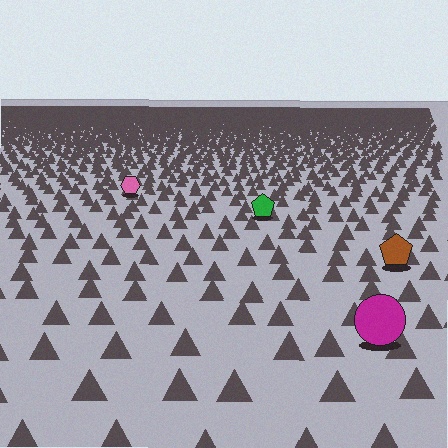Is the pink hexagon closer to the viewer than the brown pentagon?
No. The brown pentagon is closer — you can tell from the texture gradient: the ground texture is coarser near it.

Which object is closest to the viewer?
The magenta circle is closest. The texture marks near it are larger and more spread out.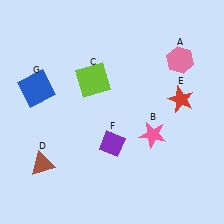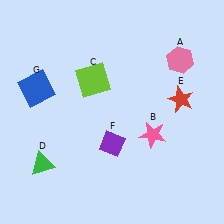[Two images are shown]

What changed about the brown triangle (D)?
In Image 1, D is brown. In Image 2, it changed to green.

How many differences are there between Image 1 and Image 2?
There is 1 difference between the two images.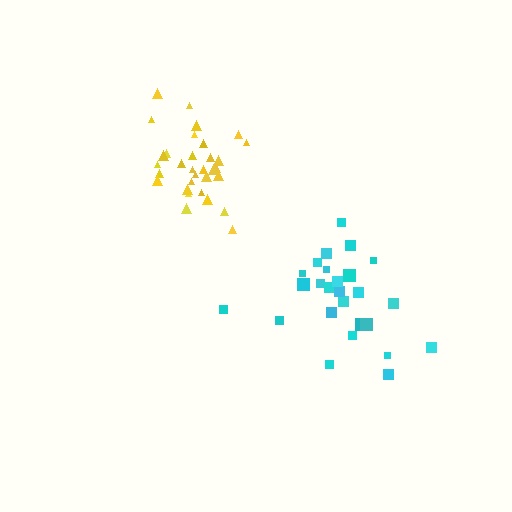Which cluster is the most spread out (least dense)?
Cyan.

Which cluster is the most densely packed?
Yellow.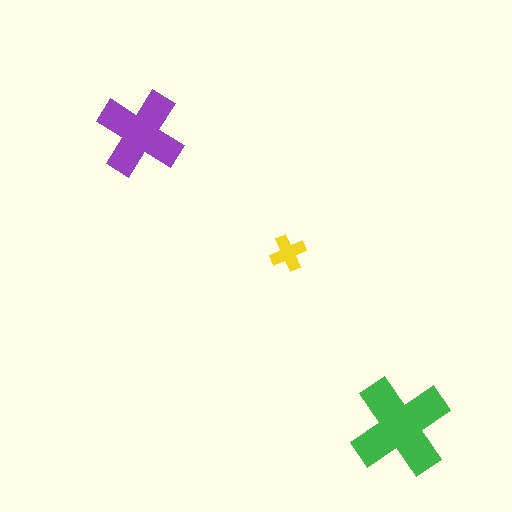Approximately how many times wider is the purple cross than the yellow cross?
About 2.5 times wider.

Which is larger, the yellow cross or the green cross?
The green one.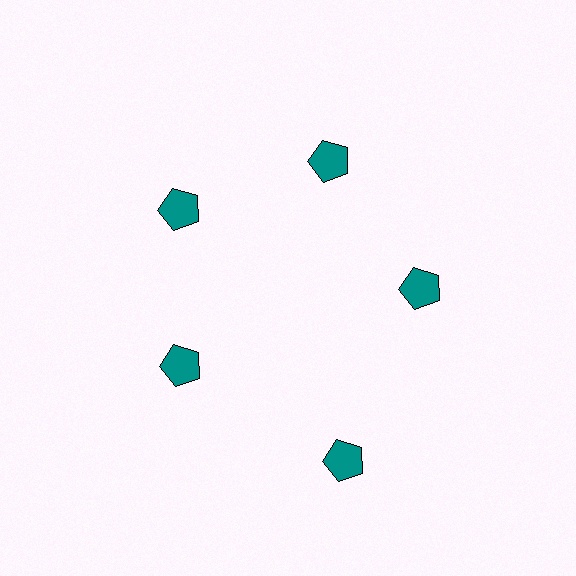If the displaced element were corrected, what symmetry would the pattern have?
It would have 5-fold rotational symmetry — the pattern would map onto itself every 72 degrees.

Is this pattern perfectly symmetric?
No. The 5 teal pentagons are arranged in a ring, but one element near the 5 o'clock position is pushed outward from the center, breaking the 5-fold rotational symmetry.